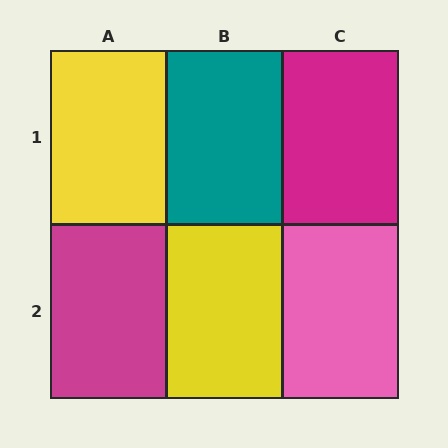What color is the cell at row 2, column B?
Yellow.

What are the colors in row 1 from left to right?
Yellow, teal, magenta.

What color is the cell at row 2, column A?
Magenta.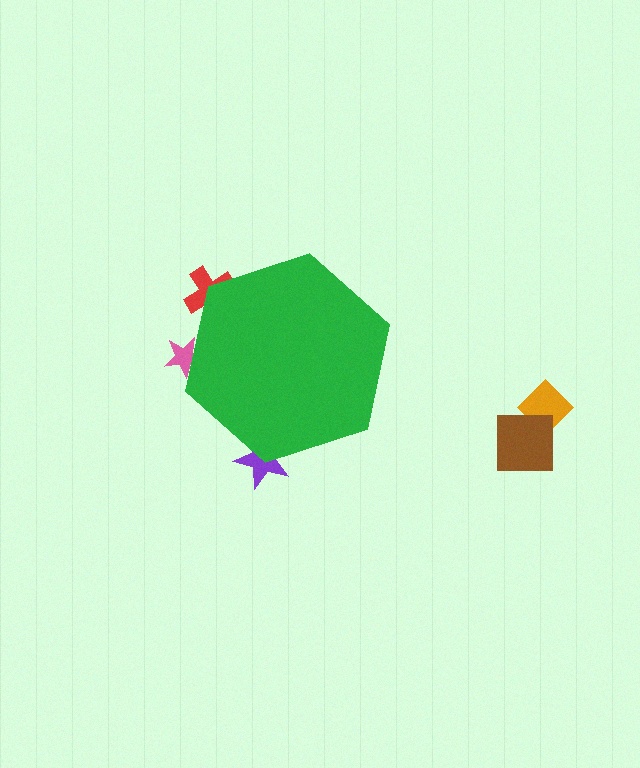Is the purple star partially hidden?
Yes, the purple star is partially hidden behind the green hexagon.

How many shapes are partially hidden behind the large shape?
3 shapes are partially hidden.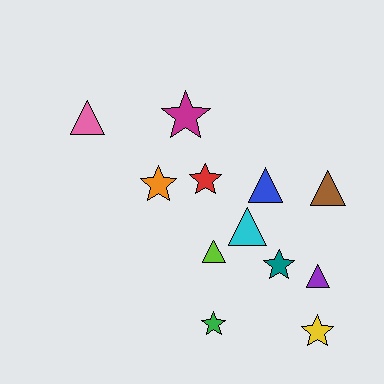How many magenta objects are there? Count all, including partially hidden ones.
There is 1 magenta object.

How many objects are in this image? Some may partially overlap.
There are 12 objects.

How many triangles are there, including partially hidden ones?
There are 6 triangles.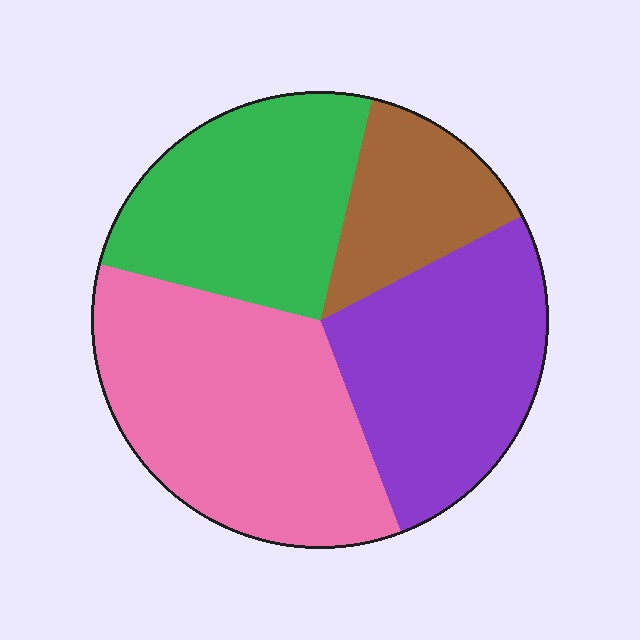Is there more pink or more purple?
Pink.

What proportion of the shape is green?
Green takes up about one quarter (1/4) of the shape.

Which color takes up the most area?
Pink, at roughly 35%.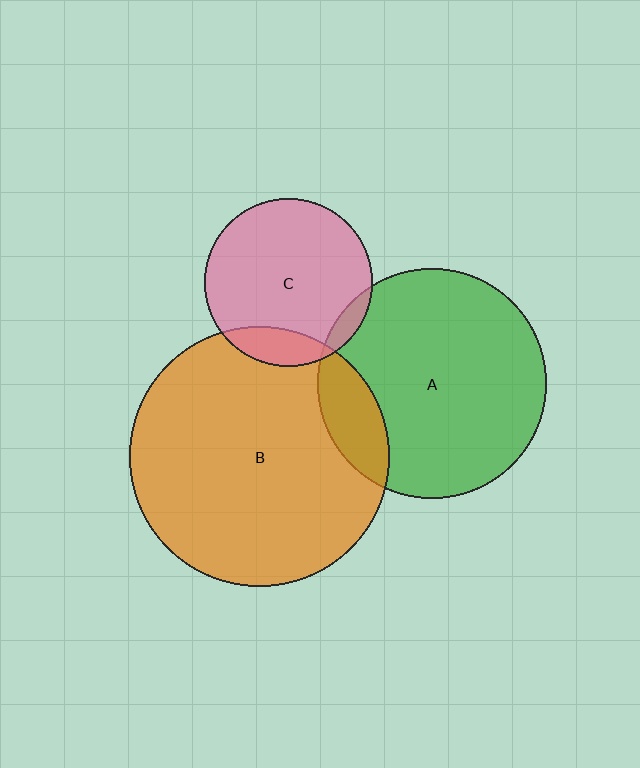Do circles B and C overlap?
Yes.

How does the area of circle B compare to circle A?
Approximately 1.3 times.